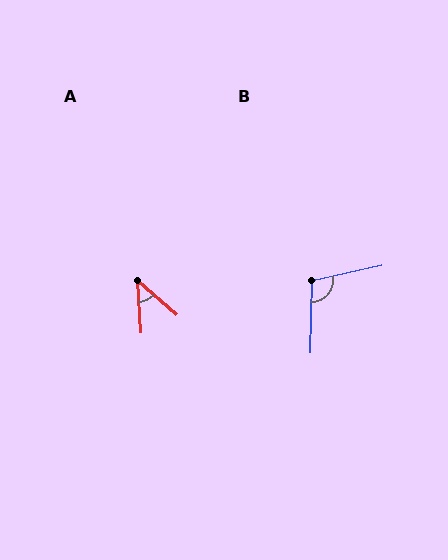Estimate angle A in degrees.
Approximately 45 degrees.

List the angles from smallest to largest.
A (45°), B (104°).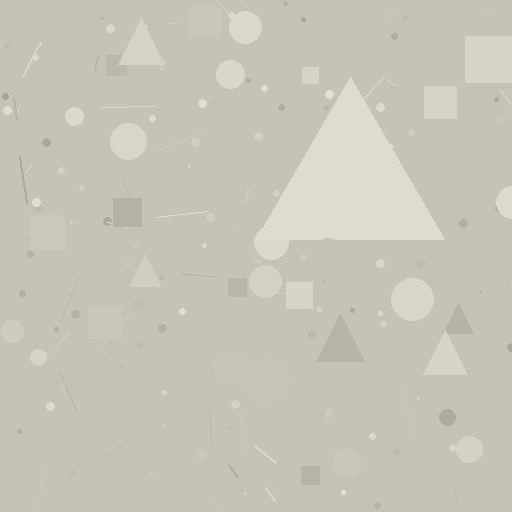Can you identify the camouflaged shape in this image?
The camouflaged shape is a triangle.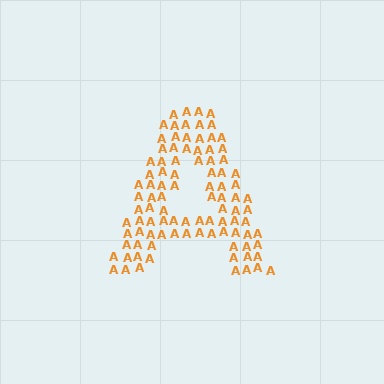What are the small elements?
The small elements are letter A's.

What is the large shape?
The large shape is the letter A.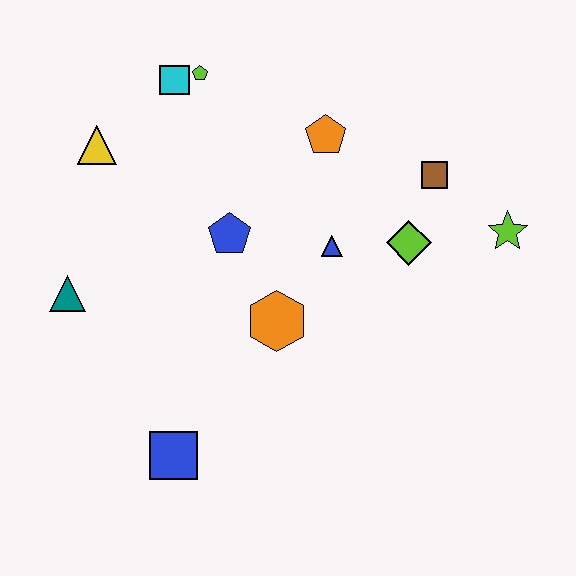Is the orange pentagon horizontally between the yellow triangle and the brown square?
Yes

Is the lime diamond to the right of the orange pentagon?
Yes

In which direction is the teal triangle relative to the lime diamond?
The teal triangle is to the left of the lime diamond.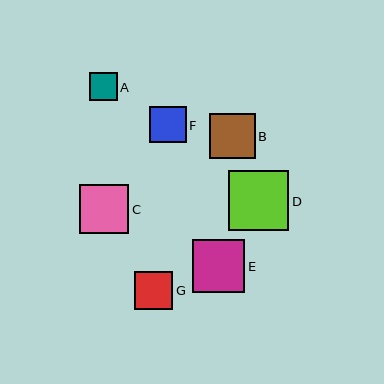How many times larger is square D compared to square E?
Square D is approximately 1.2 times the size of square E.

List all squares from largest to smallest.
From largest to smallest: D, E, C, B, G, F, A.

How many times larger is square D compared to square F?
Square D is approximately 1.7 times the size of square F.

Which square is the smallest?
Square A is the smallest with a size of approximately 28 pixels.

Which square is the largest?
Square D is the largest with a size of approximately 61 pixels.